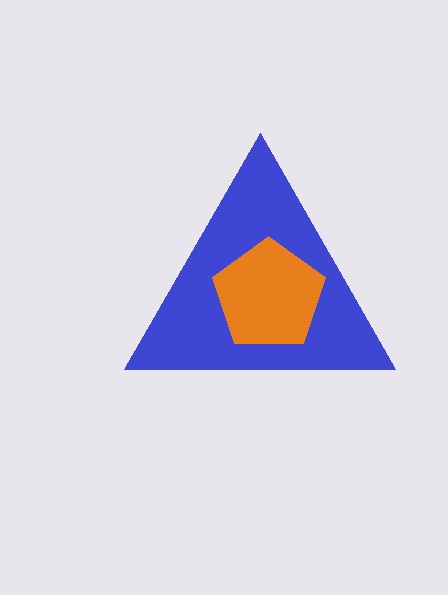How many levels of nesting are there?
2.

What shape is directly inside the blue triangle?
The orange pentagon.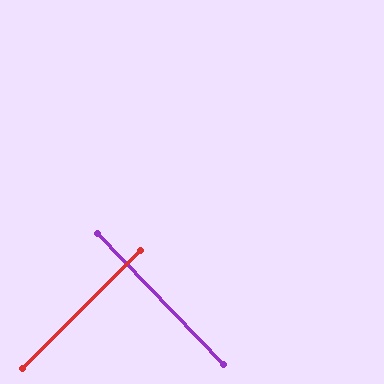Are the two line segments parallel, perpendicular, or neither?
Perpendicular — they meet at approximately 89°.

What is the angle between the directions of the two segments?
Approximately 89 degrees.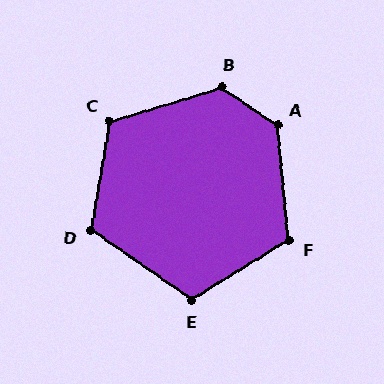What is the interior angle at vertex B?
Approximately 129 degrees (obtuse).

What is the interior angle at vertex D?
Approximately 115 degrees (obtuse).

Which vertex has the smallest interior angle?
E, at approximately 114 degrees.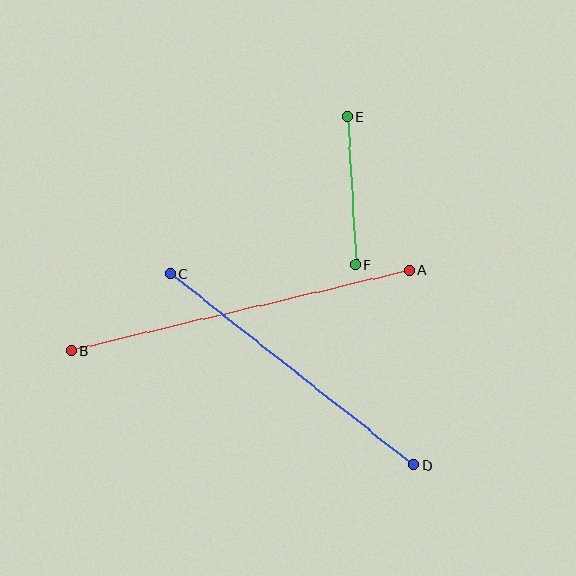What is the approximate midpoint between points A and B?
The midpoint is at approximately (240, 311) pixels.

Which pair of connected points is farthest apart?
Points A and B are farthest apart.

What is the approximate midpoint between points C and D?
The midpoint is at approximately (292, 369) pixels.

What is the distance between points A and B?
The distance is approximately 348 pixels.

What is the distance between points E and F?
The distance is approximately 149 pixels.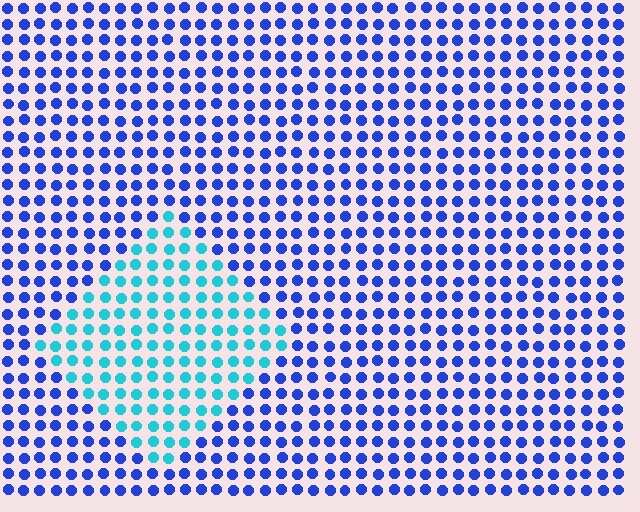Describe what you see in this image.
The image is filled with small blue elements in a uniform arrangement. A diamond-shaped region is visible where the elements are tinted to a slightly different hue, forming a subtle color boundary.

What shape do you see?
I see a diamond.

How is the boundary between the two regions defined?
The boundary is defined purely by a slight shift in hue (about 46 degrees). Spacing, size, and orientation are identical on both sides.